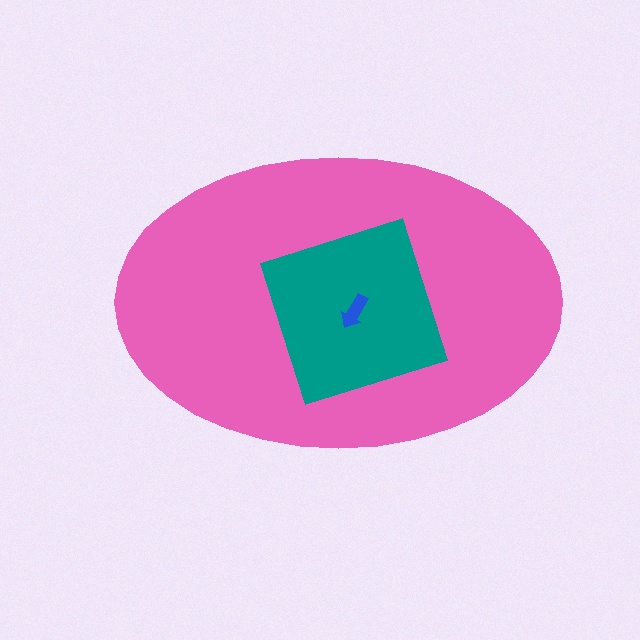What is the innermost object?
The blue arrow.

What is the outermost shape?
The pink ellipse.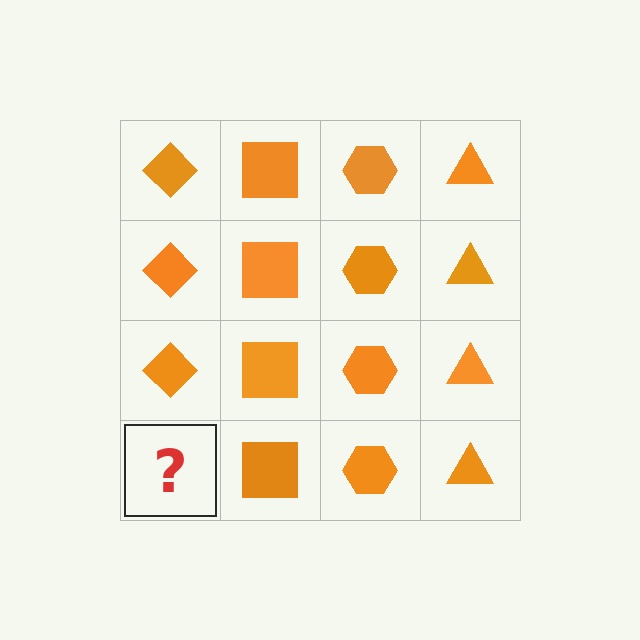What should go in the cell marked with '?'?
The missing cell should contain an orange diamond.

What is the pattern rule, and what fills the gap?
The rule is that each column has a consistent shape. The gap should be filled with an orange diamond.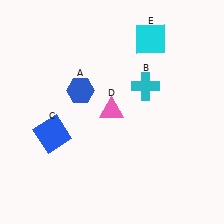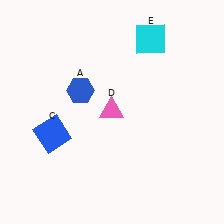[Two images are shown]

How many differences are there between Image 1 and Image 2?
There is 1 difference between the two images.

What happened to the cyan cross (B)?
The cyan cross (B) was removed in Image 2. It was in the top-right area of Image 1.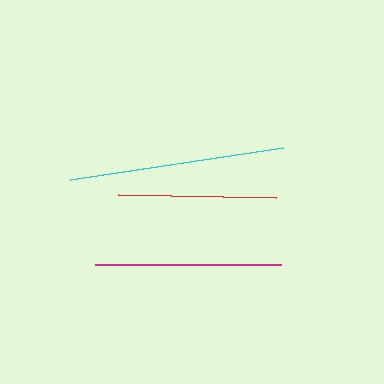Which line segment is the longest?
The cyan line is the longest at approximately 216 pixels.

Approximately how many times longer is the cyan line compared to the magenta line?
The cyan line is approximately 1.2 times the length of the magenta line.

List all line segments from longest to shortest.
From longest to shortest: cyan, magenta, red.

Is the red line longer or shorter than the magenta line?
The magenta line is longer than the red line.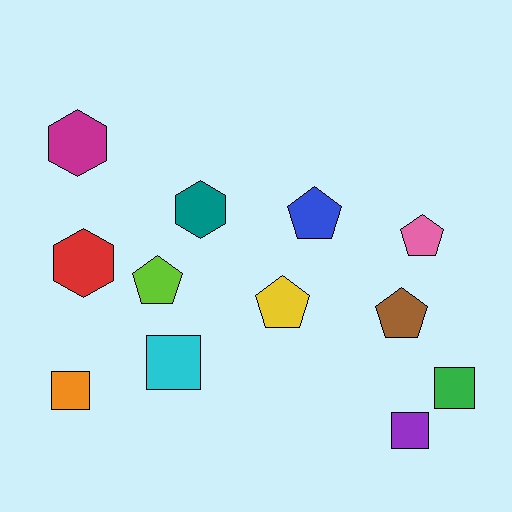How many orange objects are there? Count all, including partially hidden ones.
There is 1 orange object.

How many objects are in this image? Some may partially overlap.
There are 12 objects.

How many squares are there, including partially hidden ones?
There are 4 squares.